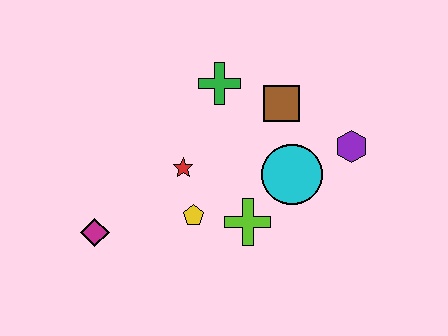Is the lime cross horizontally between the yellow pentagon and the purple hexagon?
Yes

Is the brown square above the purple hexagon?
Yes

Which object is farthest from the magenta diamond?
The purple hexagon is farthest from the magenta diamond.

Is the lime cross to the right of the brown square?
No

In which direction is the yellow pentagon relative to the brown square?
The yellow pentagon is below the brown square.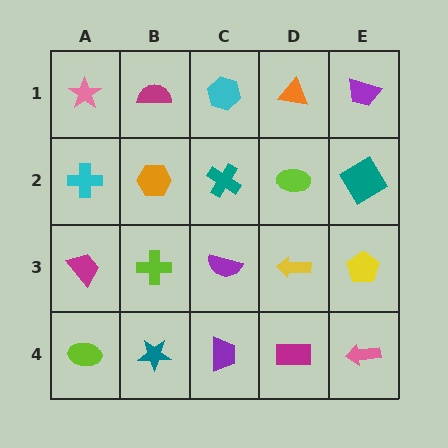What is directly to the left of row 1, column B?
A pink star.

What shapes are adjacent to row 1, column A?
A cyan cross (row 2, column A), a magenta semicircle (row 1, column B).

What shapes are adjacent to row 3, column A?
A cyan cross (row 2, column A), a lime ellipse (row 4, column A), a lime cross (row 3, column B).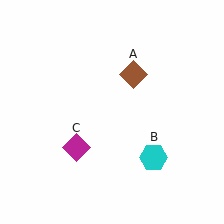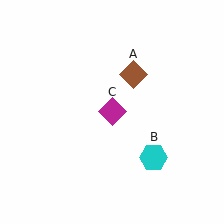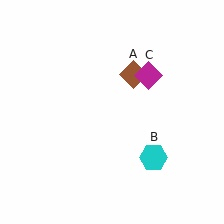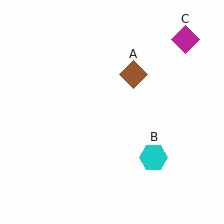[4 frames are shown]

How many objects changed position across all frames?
1 object changed position: magenta diamond (object C).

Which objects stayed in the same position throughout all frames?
Brown diamond (object A) and cyan hexagon (object B) remained stationary.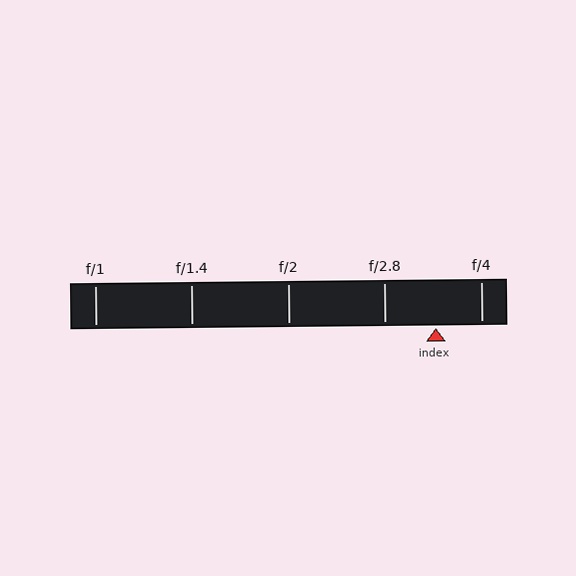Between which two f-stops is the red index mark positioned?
The index mark is between f/2.8 and f/4.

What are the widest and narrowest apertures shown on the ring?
The widest aperture shown is f/1 and the narrowest is f/4.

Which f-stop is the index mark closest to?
The index mark is closest to f/4.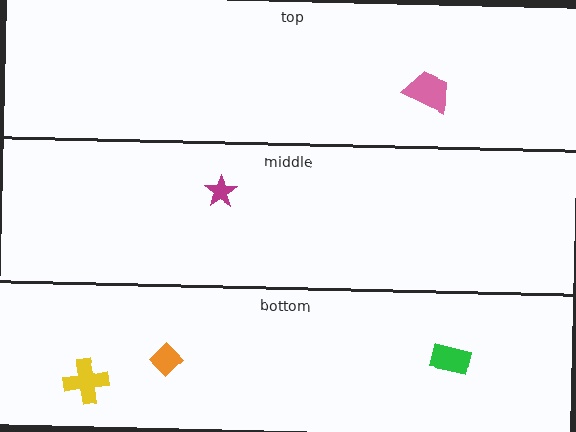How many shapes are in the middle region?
1.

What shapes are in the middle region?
The magenta star.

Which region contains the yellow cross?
The bottom region.